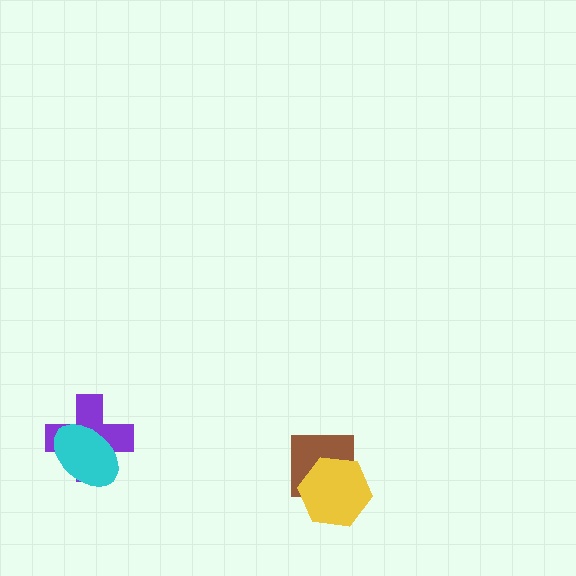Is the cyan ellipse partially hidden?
No, no other shape covers it.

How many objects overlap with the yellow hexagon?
1 object overlaps with the yellow hexagon.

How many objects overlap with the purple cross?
1 object overlaps with the purple cross.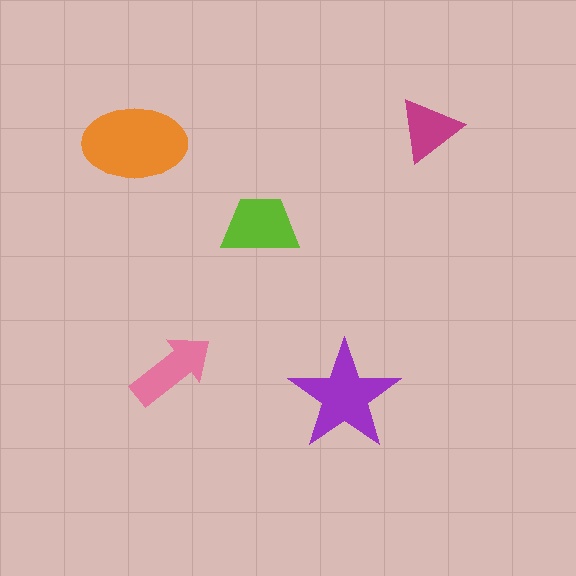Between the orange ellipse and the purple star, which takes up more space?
The orange ellipse.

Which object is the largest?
The orange ellipse.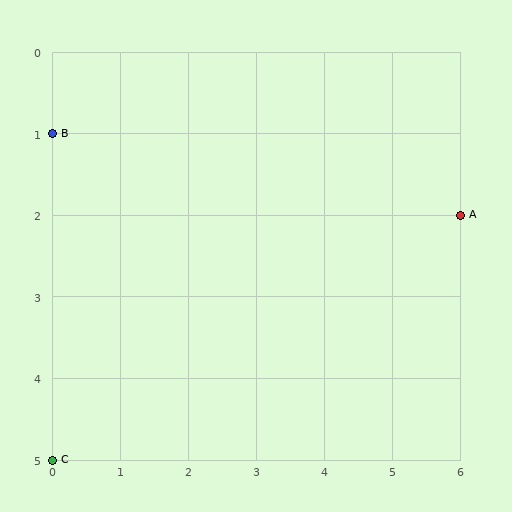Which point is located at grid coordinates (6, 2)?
Point A is at (6, 2).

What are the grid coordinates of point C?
Point C is at grid coordinates (0, 5).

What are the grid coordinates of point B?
Point B is at grid coordinates (0, 1).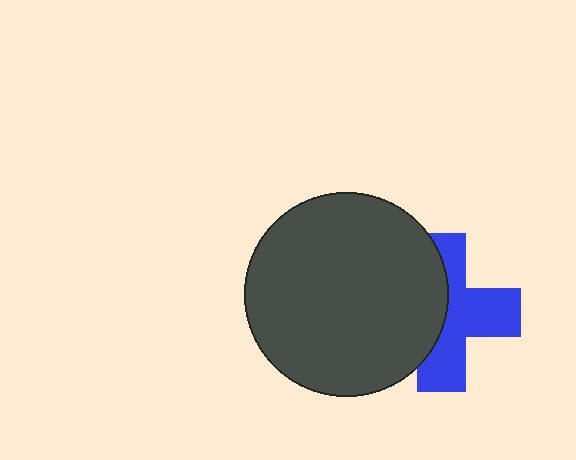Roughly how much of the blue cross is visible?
About half of it is visible (roughly 55%).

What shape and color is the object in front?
The object in front is a dark gray circle.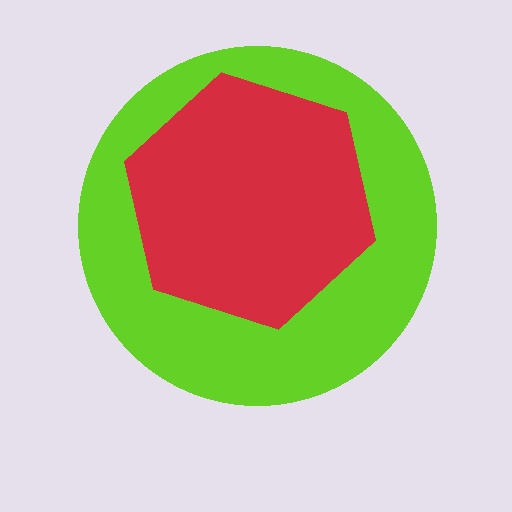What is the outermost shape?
The lime circle.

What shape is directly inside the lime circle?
The red hexagon.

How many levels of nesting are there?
2.